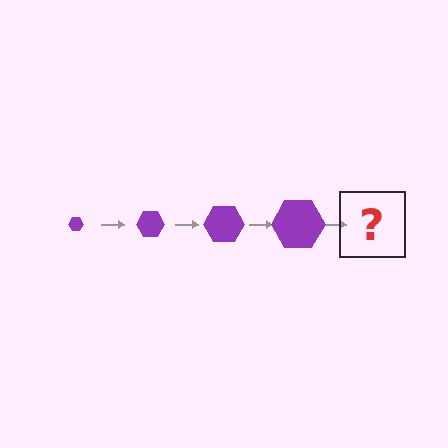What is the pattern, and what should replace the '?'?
The pattern is that the hexagon gets progressively larger each step. The '?' should be a purple hexagon, larger than the previous one.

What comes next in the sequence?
The next element should be a purple hexagon, larger than the previous one.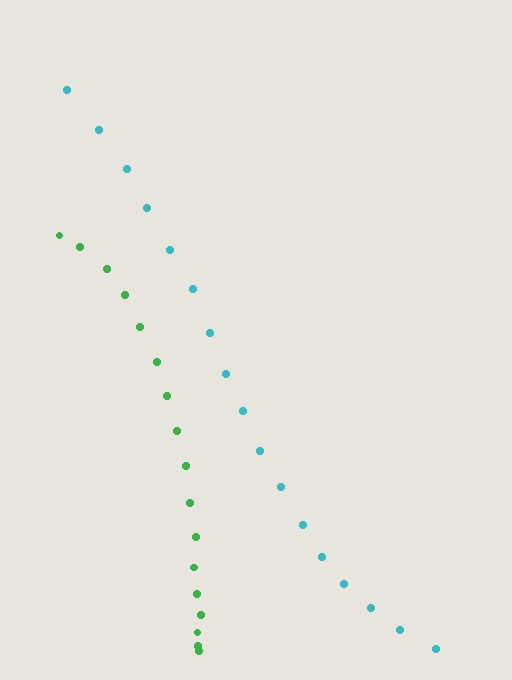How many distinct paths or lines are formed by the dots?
There are 2 distinct paths.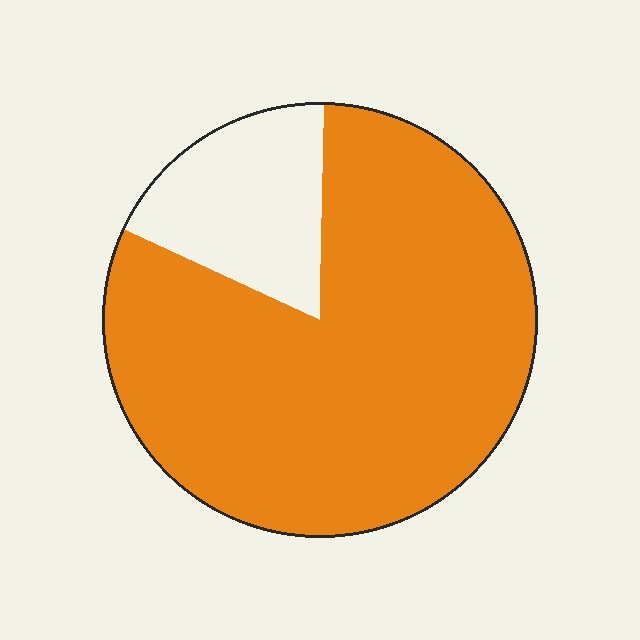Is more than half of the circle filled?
Yes.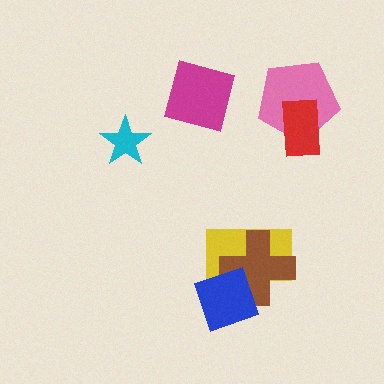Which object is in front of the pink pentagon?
The red rectangle is in front of the pink pentagon.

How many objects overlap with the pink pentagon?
1 object overlaps with the pink pentagon.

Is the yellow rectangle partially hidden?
Yes, it is partially covered by another shape.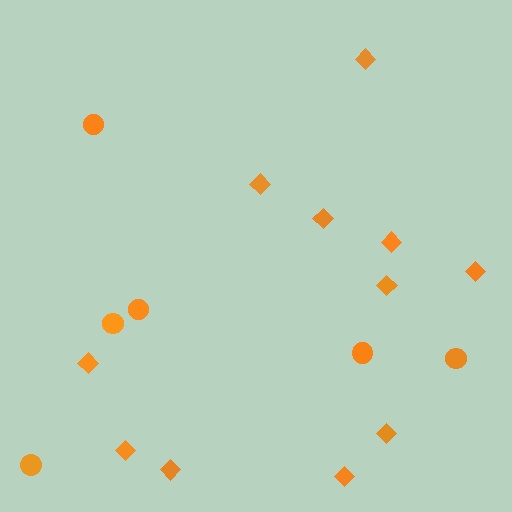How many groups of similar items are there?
There are 2 groups: one group of diamonds (11) and one group of circles (6).